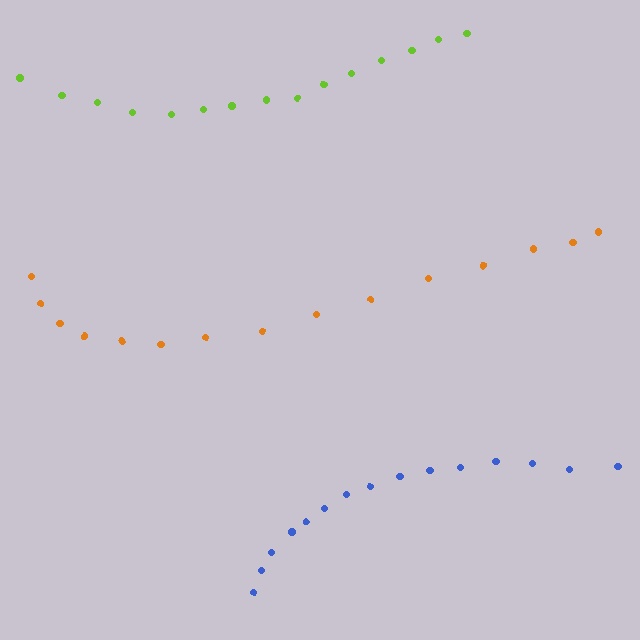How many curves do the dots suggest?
There are 3 distinct paths.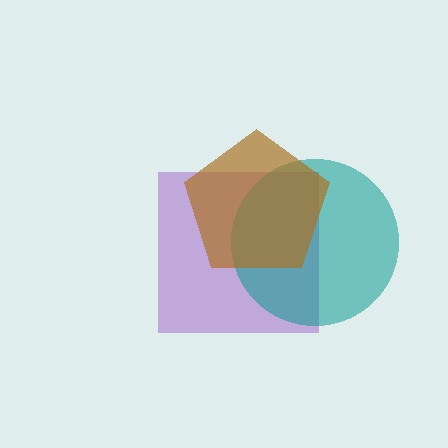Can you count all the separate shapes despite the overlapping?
Yes, there are 3 separate shapes.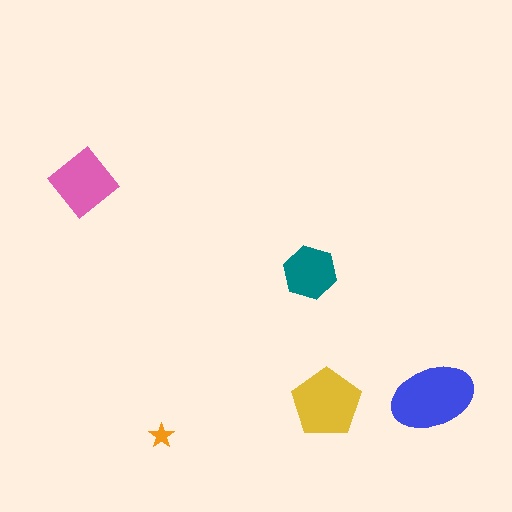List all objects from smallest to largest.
The orange star, the teal hexagon, the pink diamond, the yellow pentagon, the blue ellipse.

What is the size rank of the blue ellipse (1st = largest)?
1st.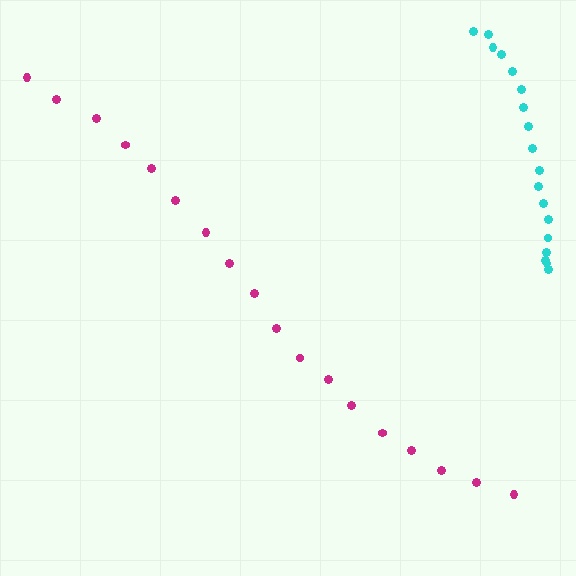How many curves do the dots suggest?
There are 2 distinct paths.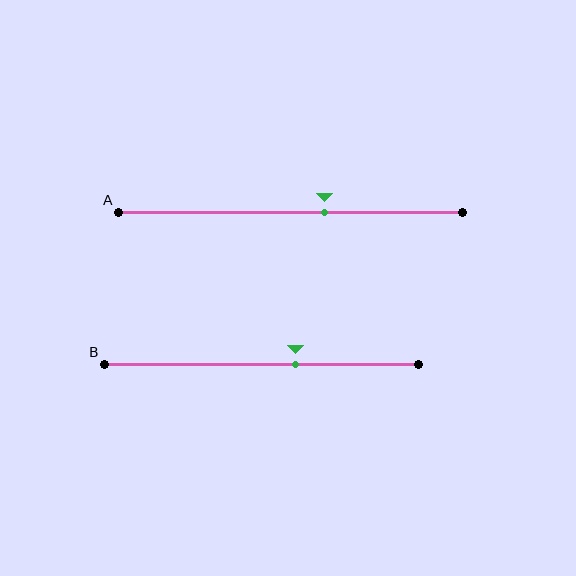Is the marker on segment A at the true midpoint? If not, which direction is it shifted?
No, the marker on segment A is shifted to the right by about 10% of the segment length.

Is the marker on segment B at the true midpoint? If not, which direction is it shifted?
No, the marker on segment B is shifted to the right by about 11% of the segment length.